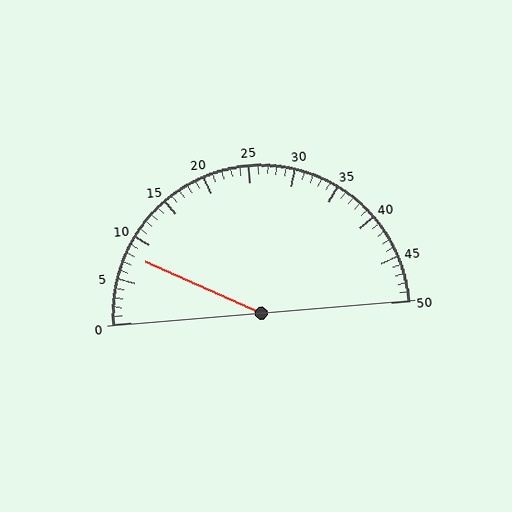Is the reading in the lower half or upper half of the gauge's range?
The reading is in the lower half of the range (0 to 50).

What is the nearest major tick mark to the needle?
The nearest major tick mark is 10.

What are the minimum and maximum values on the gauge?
The gauge ranges from 0 to 50.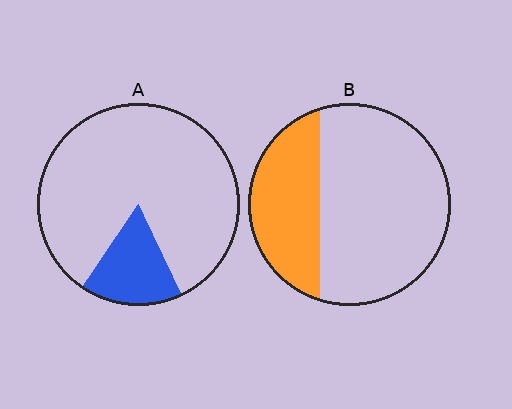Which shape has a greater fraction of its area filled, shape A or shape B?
Shape B.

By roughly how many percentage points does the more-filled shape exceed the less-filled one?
By roughly 15 percentage points (B over A).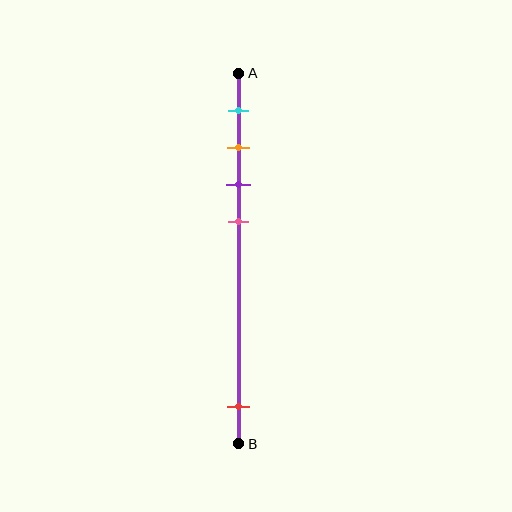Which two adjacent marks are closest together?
The orange and purple marks are the closest adjacent pair.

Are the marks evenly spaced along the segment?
No, the marks are not evenly spaced.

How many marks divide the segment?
There are 5 marks dividing the segment.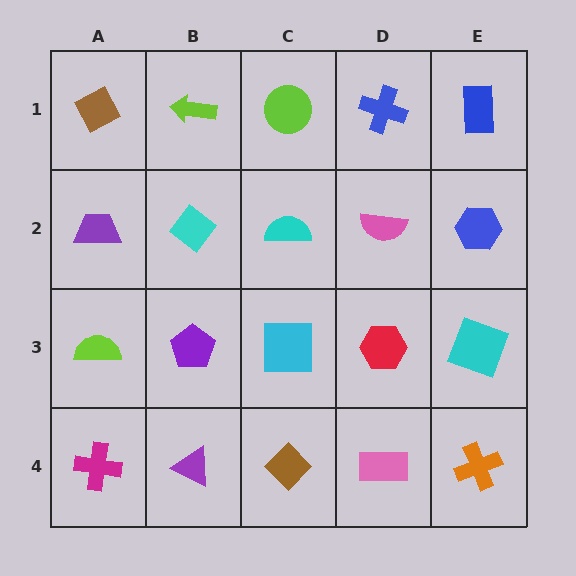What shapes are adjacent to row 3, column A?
A purple trapezoid (row 2, column A), a magenta cross (row 4, column A), a purple pentagon (row 3, column B).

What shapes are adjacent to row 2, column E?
A blue rectangle (row 1, column E), a cyan square (row 3, column E), a pink semicircle (row 2, column D).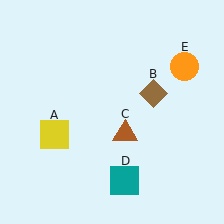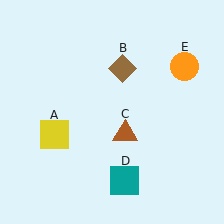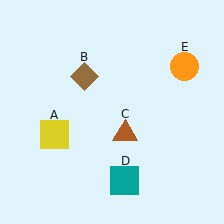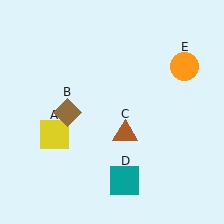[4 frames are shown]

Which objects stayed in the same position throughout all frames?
Yellow square (object A) and brown triangle (object C) and teal square (object D) and orange circle (object E) remained stationary.